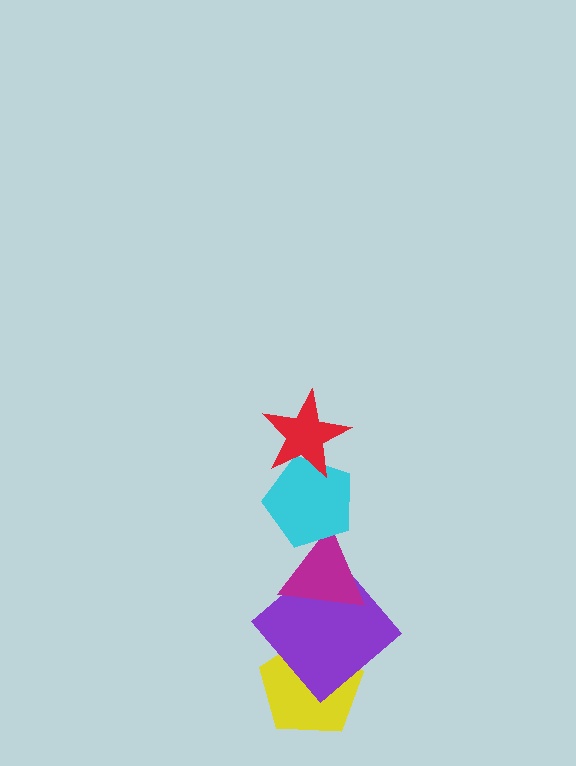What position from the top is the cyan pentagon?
The cyan pentagon is 2nd from the top.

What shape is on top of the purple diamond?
The magenta triangle is on top of the purple diamond.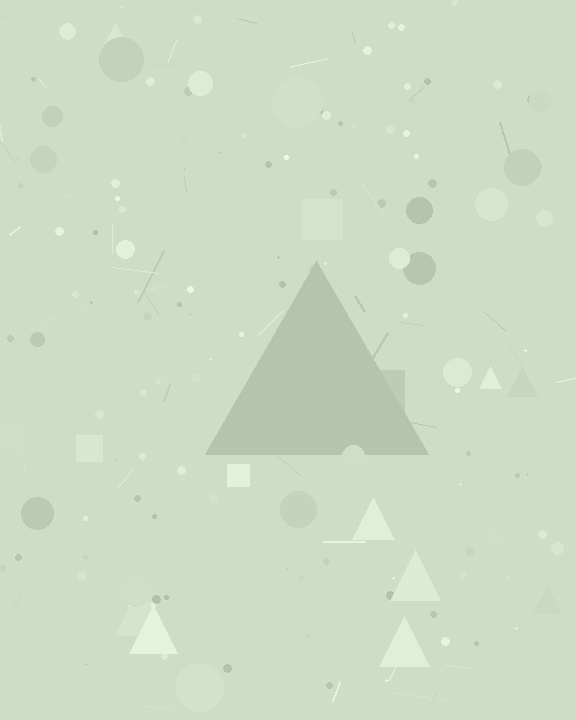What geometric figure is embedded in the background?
A triangle is embedded in the background.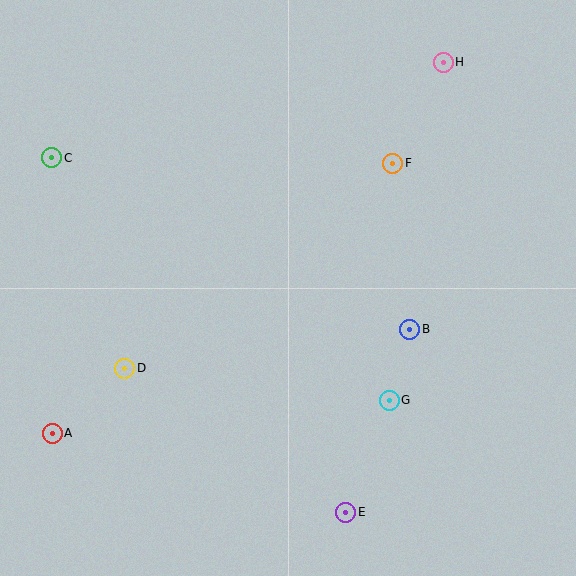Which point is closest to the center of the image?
Point B at (410, 329) is closest to the center.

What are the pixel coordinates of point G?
Point G is at (389, 400).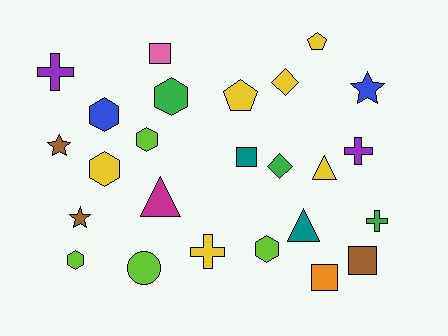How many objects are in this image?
There are 25 objects.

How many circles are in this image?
There is 1 circle.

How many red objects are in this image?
There are no red objects.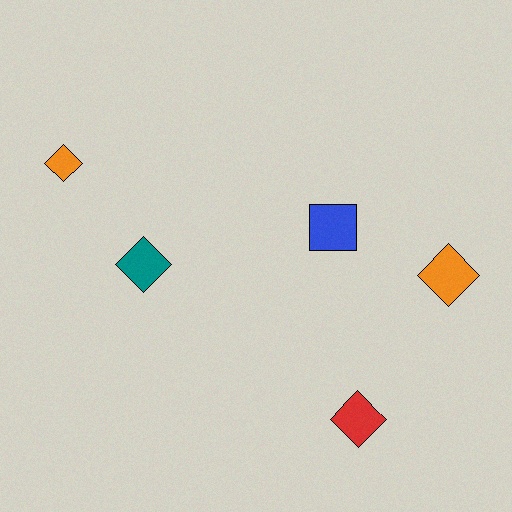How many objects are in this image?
There are 5 objects.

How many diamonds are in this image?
There are 4 diamonds.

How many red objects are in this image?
There is 1 red object.